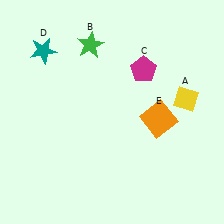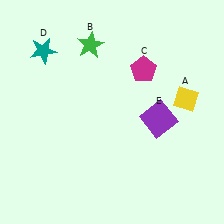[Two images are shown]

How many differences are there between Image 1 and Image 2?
There is 1 difference between the two images.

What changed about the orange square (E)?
In Image 1, E is orange. In Image 2, it changed to purple.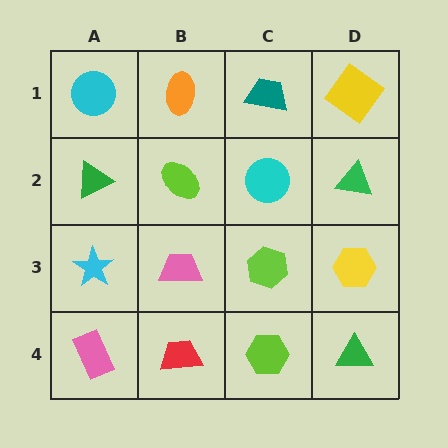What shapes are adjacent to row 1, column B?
A lime ellipse (row 2, column B), a cyan circle (row 1, column A), a teal trapezoid (row 1, column C).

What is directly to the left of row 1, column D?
A teal trapezoid.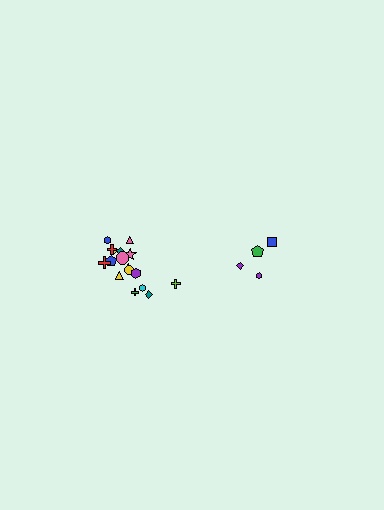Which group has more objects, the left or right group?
The left group.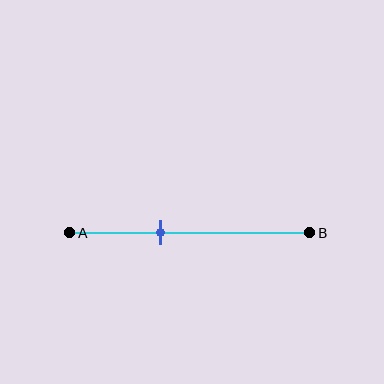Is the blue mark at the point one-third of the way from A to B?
No, the mark is at about 40% from A, not at the 33% one-third point.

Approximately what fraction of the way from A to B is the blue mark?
The blue mark is approximately 40% of the way from A to B.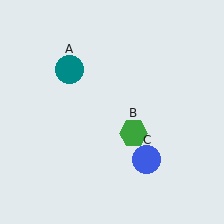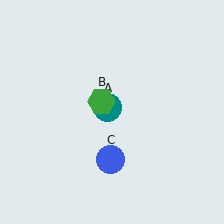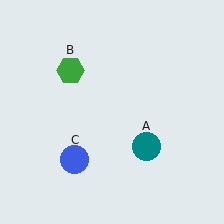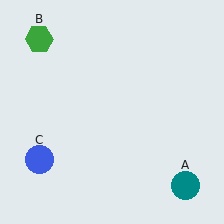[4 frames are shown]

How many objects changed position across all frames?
3 objects changed position: teal circle (object A), green hexagon (object B), blue circle (object C).